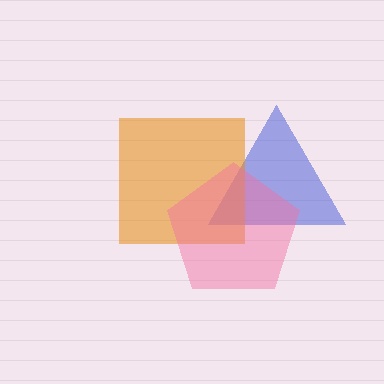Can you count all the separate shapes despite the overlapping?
Yes, there are 3 separate shapes.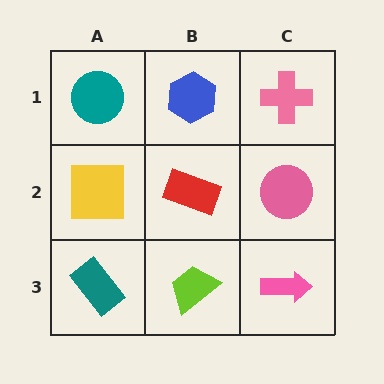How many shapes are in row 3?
3 shapes.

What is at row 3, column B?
A lime trapezoid.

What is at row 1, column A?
A teal circle.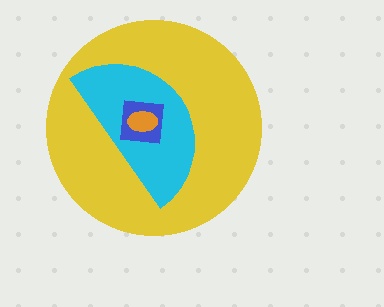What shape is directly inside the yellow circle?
The cyan semicircle.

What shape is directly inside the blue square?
The orange ellipse.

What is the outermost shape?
The yellow circle.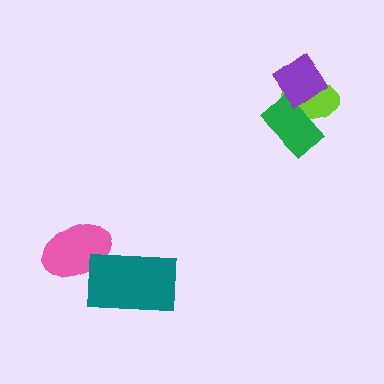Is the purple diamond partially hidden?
No, no other shape covers it.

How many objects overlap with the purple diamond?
2 objects overlap with the purple diamond.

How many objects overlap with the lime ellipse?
2 objects overlap with the lime ellipse.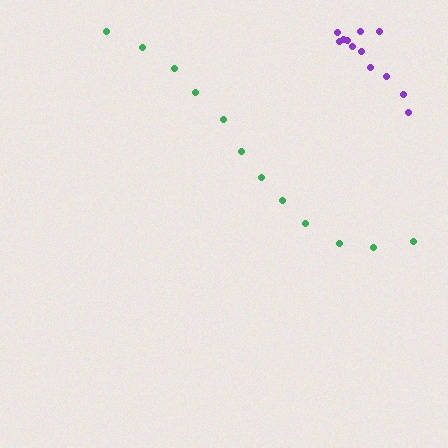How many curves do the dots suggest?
There are 2 distinct paths.